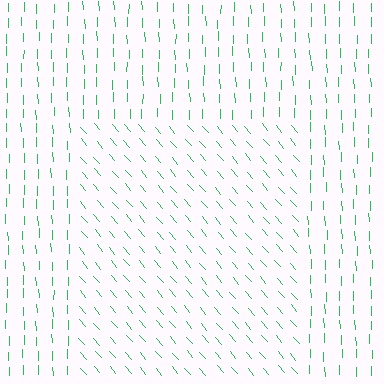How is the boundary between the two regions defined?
The boundary is defined purely by a change in line orientation (approximately 39 degrees difference). All lines are the same color and thickness.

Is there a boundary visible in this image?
Yes, there is a texture boundary formed by a change in line orientation.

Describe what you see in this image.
The image is filled with small green line segments. A rectangle region in the image has lines oriented differently from the surrounding lines, creating a visible texture boundary.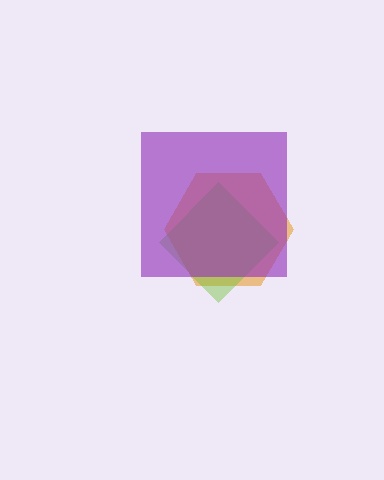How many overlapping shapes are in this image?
There are 3 overlapping shapes in the image.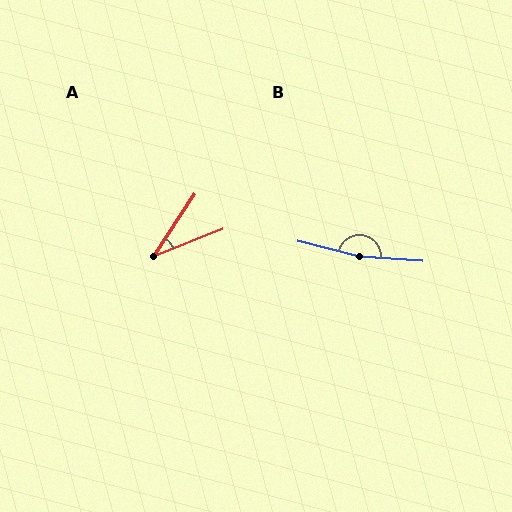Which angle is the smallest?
A, at approximately 35 degrees.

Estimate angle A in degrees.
Approximately 35 degrees.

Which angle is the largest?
B, at approximately 170 degrees.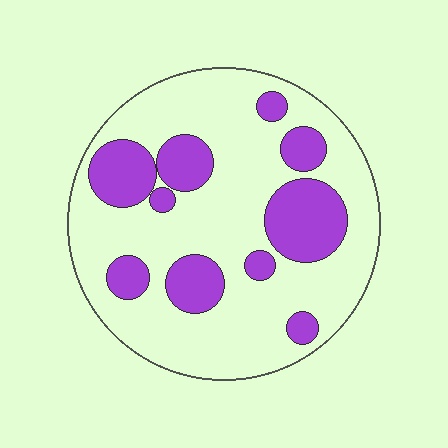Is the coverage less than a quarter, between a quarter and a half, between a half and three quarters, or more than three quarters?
Between a quarter and a half.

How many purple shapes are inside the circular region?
10.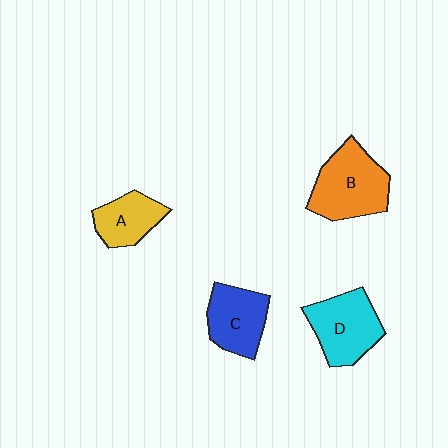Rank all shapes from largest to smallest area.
From largest to smallest: B (orange), D (cyan), C (blue), A (yellow).